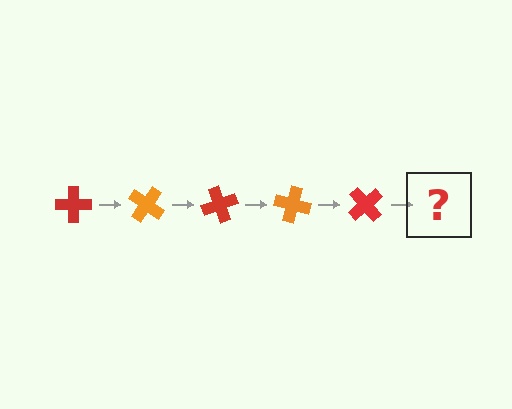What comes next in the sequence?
The next element should be an orange cross, rotated 175 degrees from the start.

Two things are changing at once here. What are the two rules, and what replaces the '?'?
The two rules are that it rotates 35 degrees each step and the color cycles through red and orange. The '?' should be an orange cross, rotated 175 degrees from the start.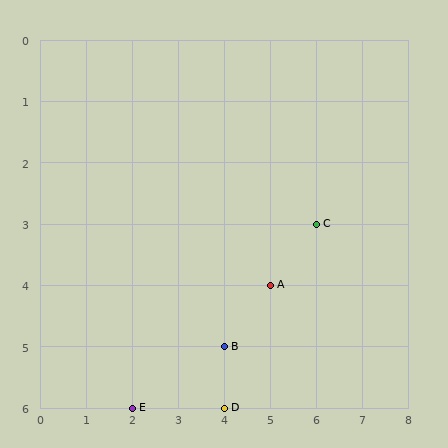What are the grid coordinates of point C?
Point C is at grid coordinates (6, 3).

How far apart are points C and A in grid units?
Points C and A are 1 column and 1 row apart (about 1.4 grid units diagonally).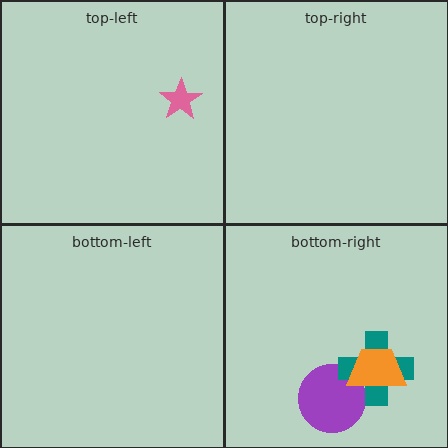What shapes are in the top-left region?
The pink star.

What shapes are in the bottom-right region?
The purple circle, the teal cross, the orange trapezoid.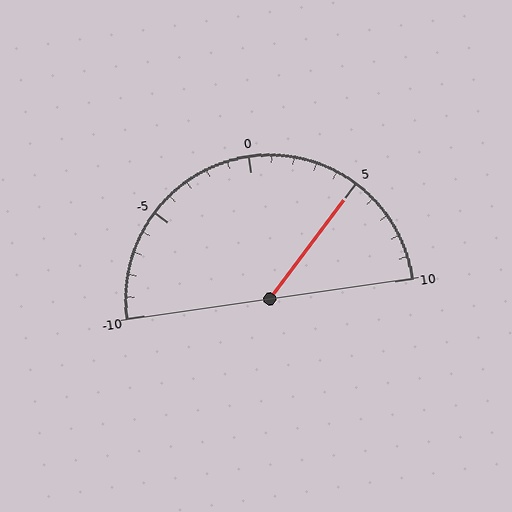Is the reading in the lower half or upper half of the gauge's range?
The reading is in the upper half of the range (-10 to 10).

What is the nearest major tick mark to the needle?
The nearest major tick mark is 5.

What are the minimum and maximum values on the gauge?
The gauge ranges from -10 to 10.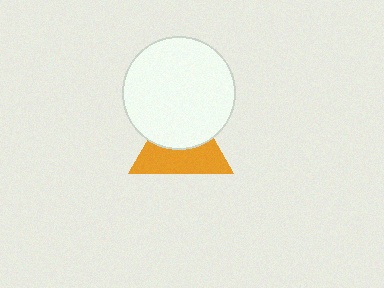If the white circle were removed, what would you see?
You would see the complete orange triangle.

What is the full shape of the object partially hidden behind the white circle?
The partially hidden object is an orange triangle.